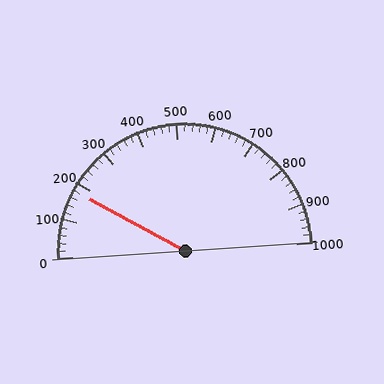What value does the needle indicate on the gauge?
The needle indicates approximately 180.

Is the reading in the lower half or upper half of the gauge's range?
The reading is in the lower half of the range (0 to 1000).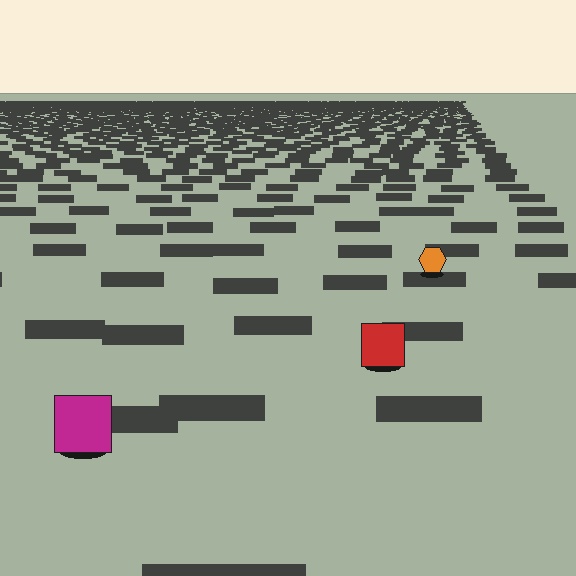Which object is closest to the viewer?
The magenta square is closest. The texture marks near it are larger and more spread out.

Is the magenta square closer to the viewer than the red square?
Yes. The magenta square is closer — you can tell from the texture gradient: the ground texture is coarser near it.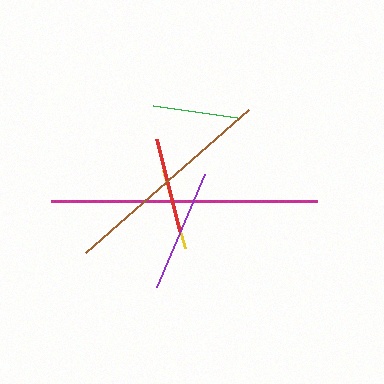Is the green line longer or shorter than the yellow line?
The green line is longer than the yellow line.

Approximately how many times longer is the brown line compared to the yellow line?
The brown line is approximately 2.7 times the length of the yellow line.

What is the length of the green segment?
The green segment is approximately 85 pixels long.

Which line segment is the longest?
The magenta line is the longest at approximately 266 pixels.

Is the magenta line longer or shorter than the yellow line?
The magenta line is longer than the yellow line.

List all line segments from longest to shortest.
From longest to shortest: magenta, brown, purple, red, green, yellow.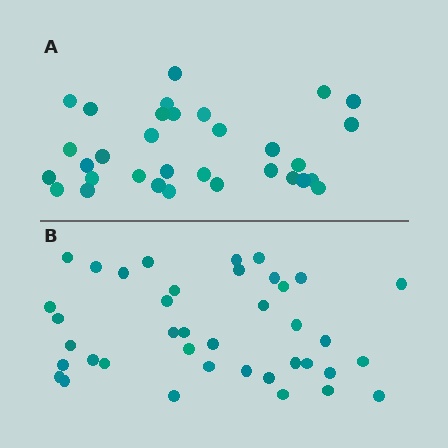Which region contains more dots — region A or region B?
Region B (the bottom region) has more dots.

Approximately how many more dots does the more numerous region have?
Region B has roughly 8 or so more dots than region A.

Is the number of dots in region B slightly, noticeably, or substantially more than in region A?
Region B has only slightly more — the two regions are fairly close. The ratio is roughly 1.2 to 1.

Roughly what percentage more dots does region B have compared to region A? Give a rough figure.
About 20% more.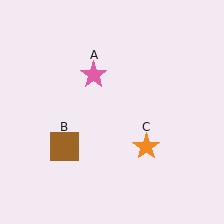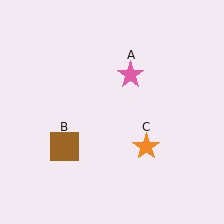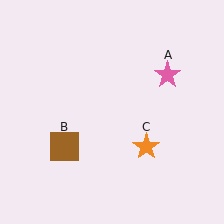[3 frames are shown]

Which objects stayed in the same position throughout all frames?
Brown square (object B) and orange star (object C) remained stationary.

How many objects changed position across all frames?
1 object changed position: pink star (object A).